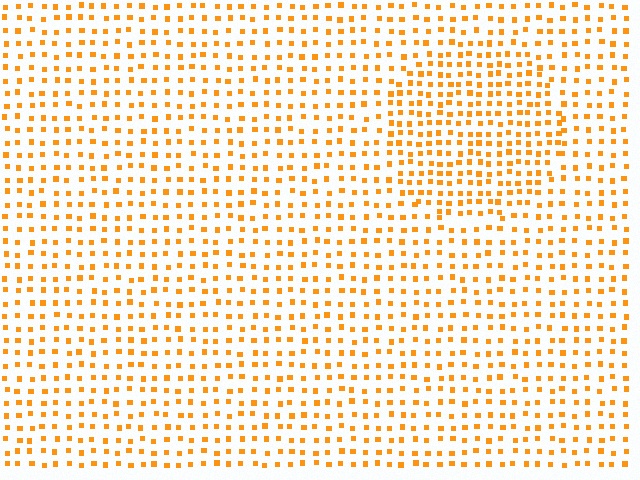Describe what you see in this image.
The image contains small orange elements arranged at two different densities. A circle-shaped region is visible where the elements are more densely packed than the surrounding area.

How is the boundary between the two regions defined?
The boundary is defined by a change in element density (approximately 1.6x ratio). All elements are the same color, size, and shape.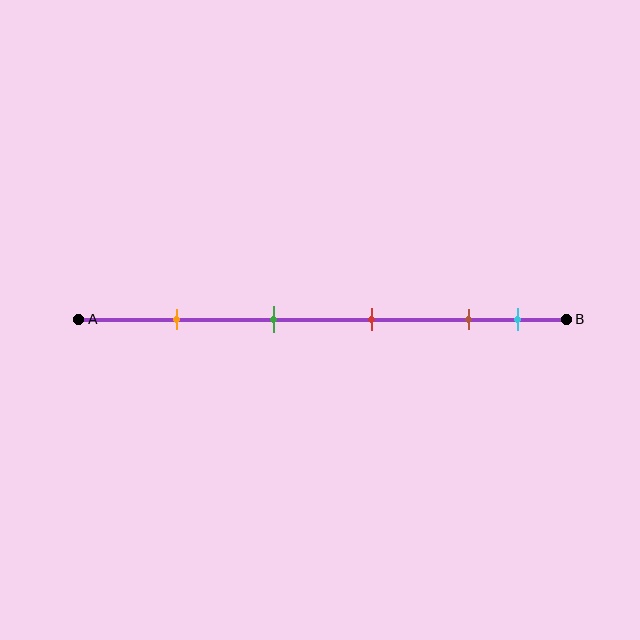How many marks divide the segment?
There are 5 marks dividing the segment.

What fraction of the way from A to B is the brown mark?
The brown mark is approximately 80% (0.8) of the way from A to B.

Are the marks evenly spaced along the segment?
No, the marks are not evenly spaced.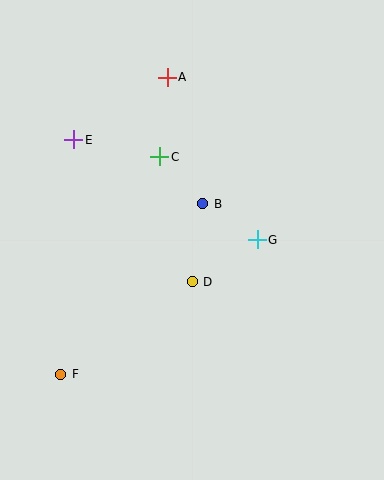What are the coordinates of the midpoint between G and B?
The midpoint between G and B is at (230, 222).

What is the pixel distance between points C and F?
The distance between C and F is 239 pixels.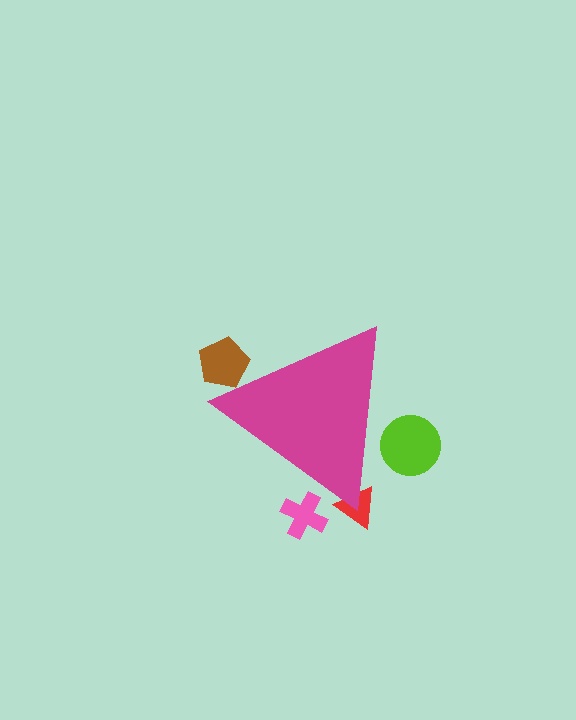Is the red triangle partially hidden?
Yes, the red triangle is partially hidden behind the magenta triangle.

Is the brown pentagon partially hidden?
Yes, the brown pentagon is partially hidden behind the magenta triangle.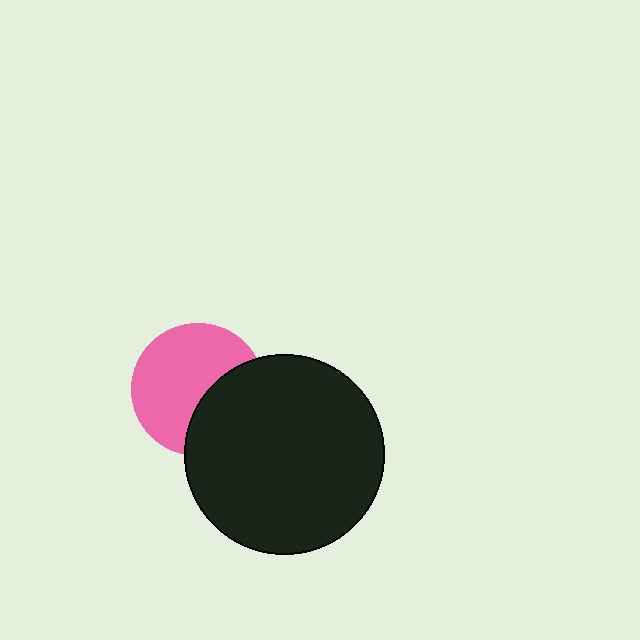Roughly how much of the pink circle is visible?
About half of it is visible (roughly 64%).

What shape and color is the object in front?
The object in front is a black circle.